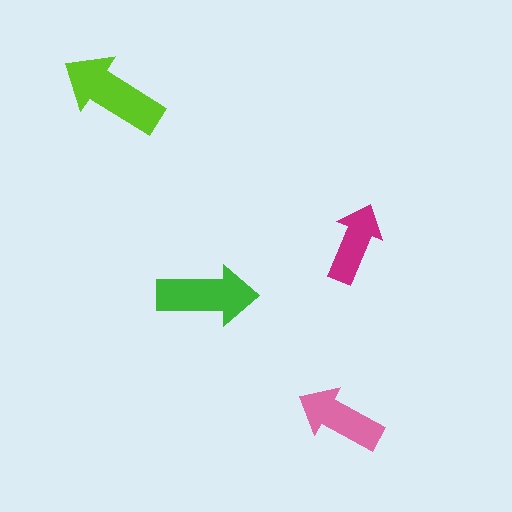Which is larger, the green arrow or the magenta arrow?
The green one.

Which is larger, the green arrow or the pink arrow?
The green one.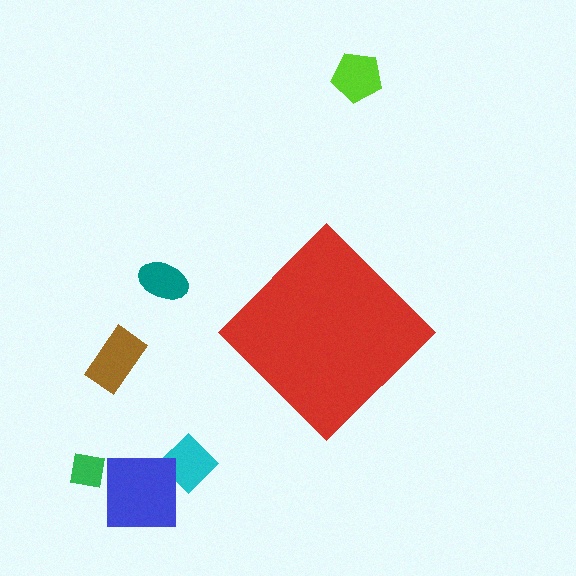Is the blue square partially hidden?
No, the blue square is fully visible.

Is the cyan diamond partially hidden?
No, the cyan diamond is fully visible.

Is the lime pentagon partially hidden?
No, the lime pentagon is fully visible.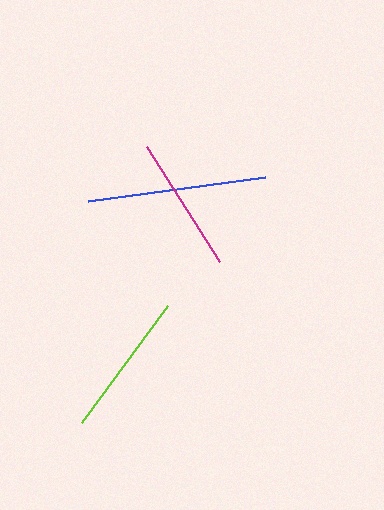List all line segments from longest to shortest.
From longest to shortest: blue, lime, magenta.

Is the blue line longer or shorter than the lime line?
The blue line is longer than the lime line.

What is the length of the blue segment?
The blue segment is approximately 179 pixels long.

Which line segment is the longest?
The blue line is the longest at approximately 179 pixels.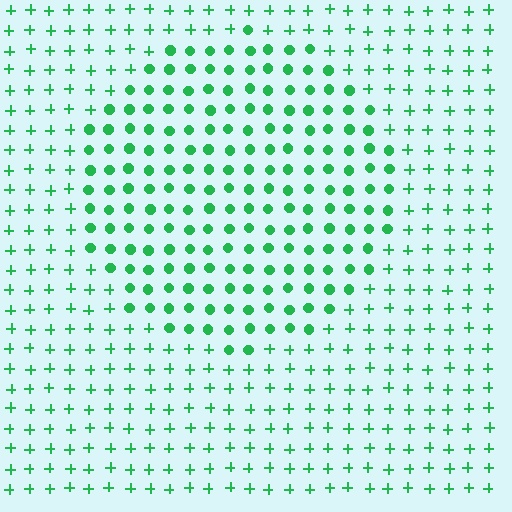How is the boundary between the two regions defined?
The boundary is defined by a change in element shape: circles inside vs. plus signs outside. All elements share the same color and spacing.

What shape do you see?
I see a circle.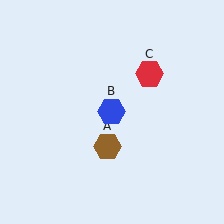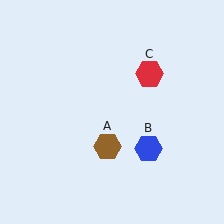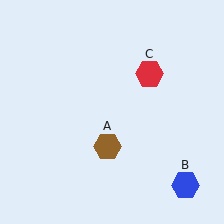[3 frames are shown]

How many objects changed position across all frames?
1 object changed position: blue hexagon (object B).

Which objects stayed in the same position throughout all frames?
Brown hexagon (object A) and red hexagon (object C) remained stationary.